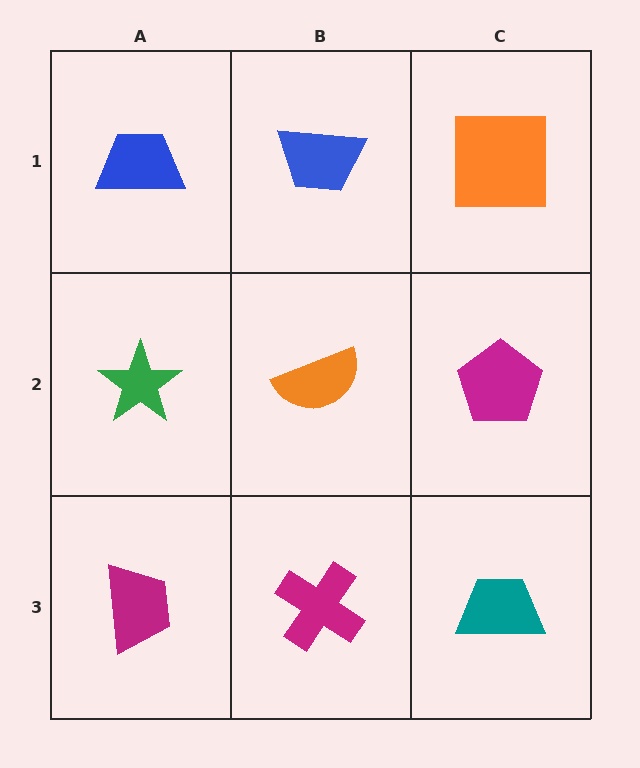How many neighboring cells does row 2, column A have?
3.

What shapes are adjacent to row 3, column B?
An orange semicircle (row 2, column B), a magenta trapezoid (row 3, column A), a teal trapezoid (row 3, column C).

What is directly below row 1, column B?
An orange semicircle.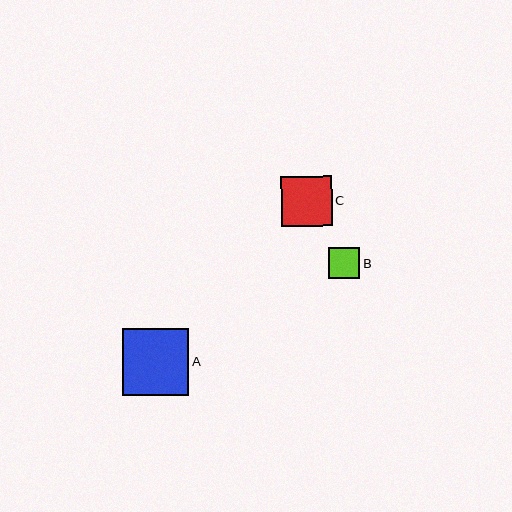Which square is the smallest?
Square B is the smallest with a size of approximately 31 pixels.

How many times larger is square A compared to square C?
Square A is approximately 1.3 times the size of square C.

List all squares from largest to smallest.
From largest to smallest: A, C, B.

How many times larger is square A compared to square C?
Square A is approximately 1.3 times the size of square C.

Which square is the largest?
Square A is the largest with a size of approximately 67 pixels.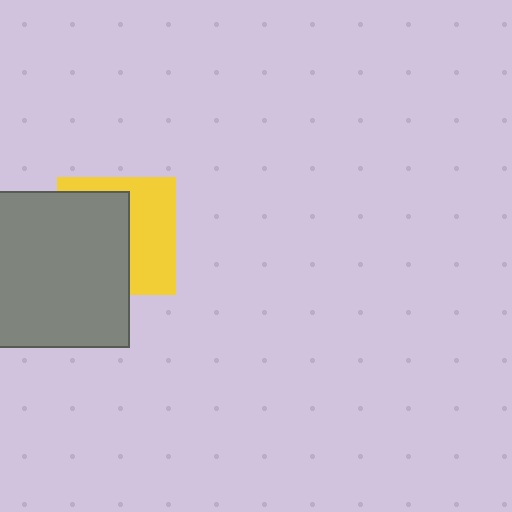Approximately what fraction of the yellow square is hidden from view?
Roughly 54% of the yellow square is hidden behind the gray square.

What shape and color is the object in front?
The object in front is a gray square.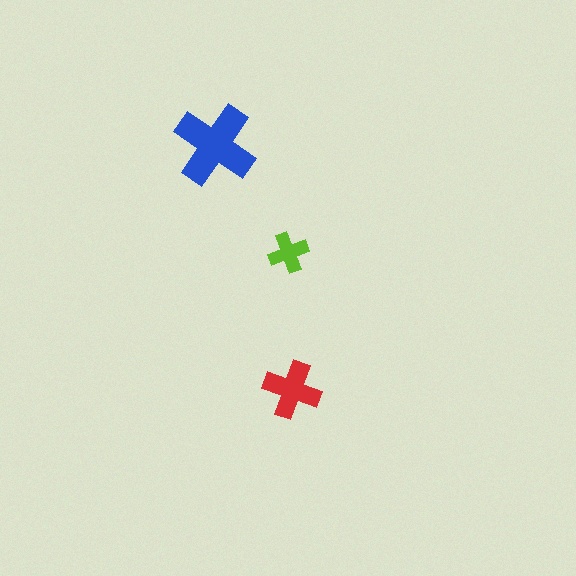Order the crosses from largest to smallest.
the blue one, the red one, the lime one.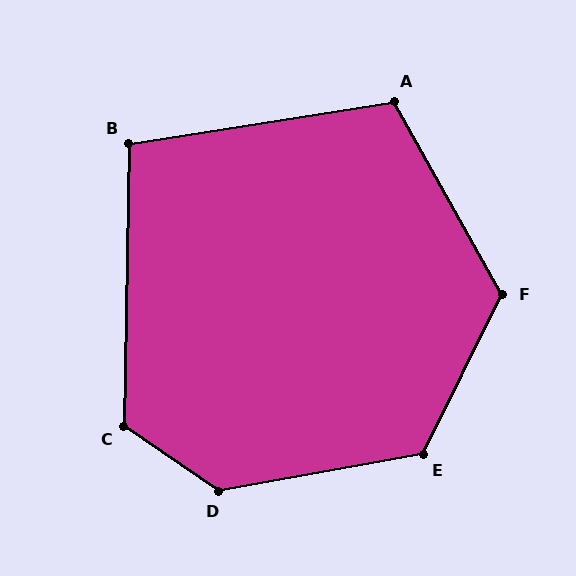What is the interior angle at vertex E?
Approximately 126 degrees (obtuse).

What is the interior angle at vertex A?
Approximately 110 degrees (obtuse).